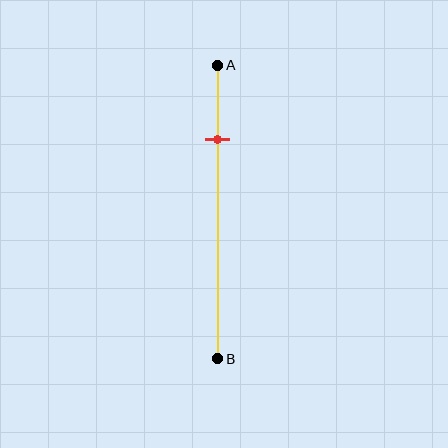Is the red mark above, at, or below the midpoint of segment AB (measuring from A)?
The red mark is above the midpoint of segment AB.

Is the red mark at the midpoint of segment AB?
No, the mark is at about 25% from A, not at the 50% midpoint.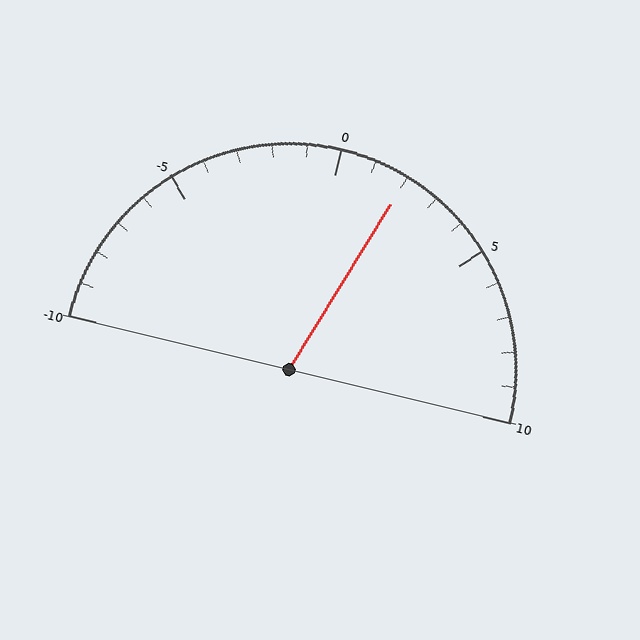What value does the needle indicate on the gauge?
The needle indicates approximately 2.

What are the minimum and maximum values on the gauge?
The gauge ranges from -10 to 10.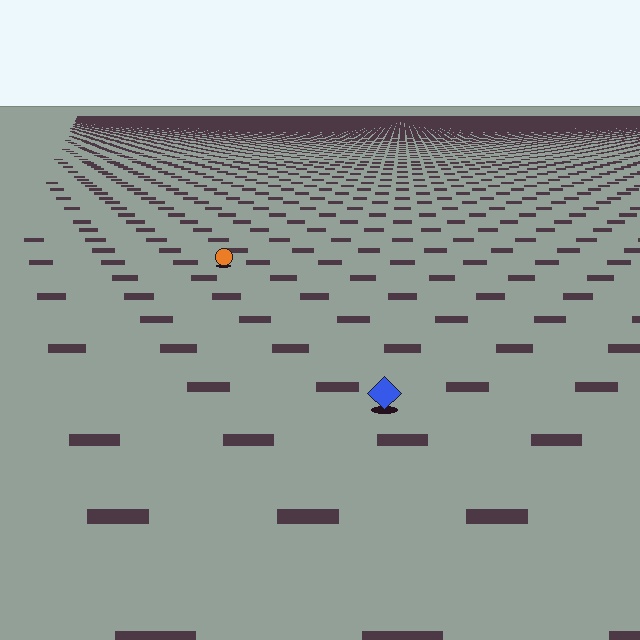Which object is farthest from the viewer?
The orange circle is farthest from the viewer. It appears smaller and the ground texture around it is denser.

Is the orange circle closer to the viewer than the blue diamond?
No. The blue diamond is closer — you can tell from the texture gradient: the ground texture is coarser near it.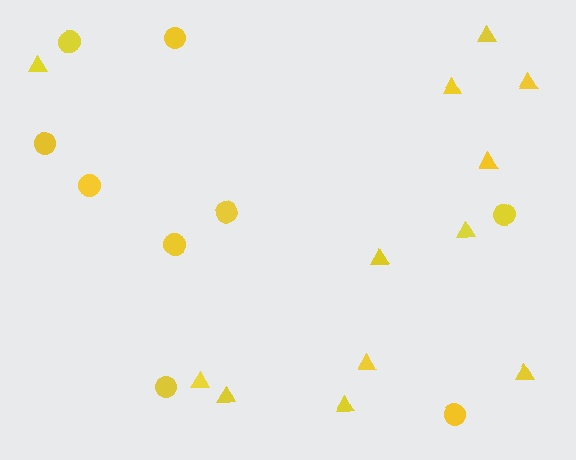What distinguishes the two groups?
There are 2 groups: one group of triangles (12) and one group of circles (9).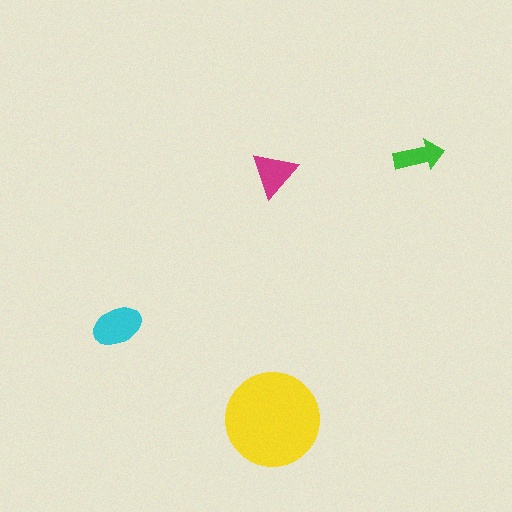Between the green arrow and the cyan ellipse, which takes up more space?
The cyan ellipse.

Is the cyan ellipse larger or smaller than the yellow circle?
Smaller.